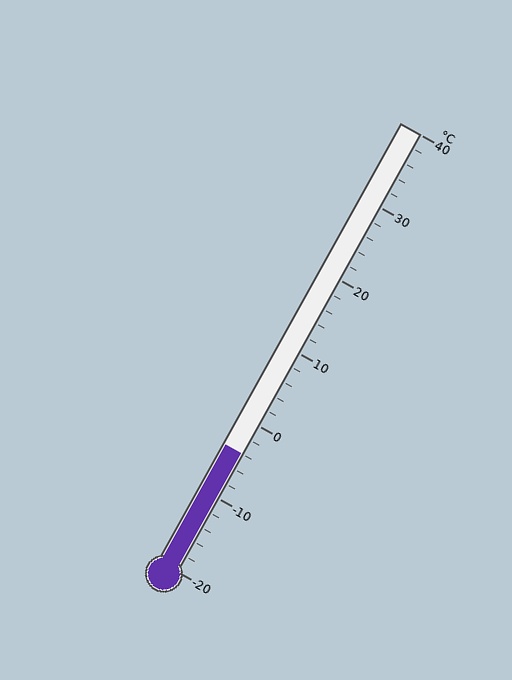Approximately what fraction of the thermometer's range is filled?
The thermometer is filled to approximately 25% of its range.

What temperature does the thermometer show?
The thermometer shows approximately -4°C.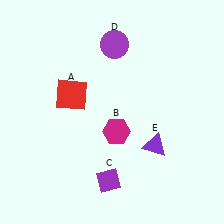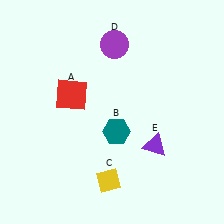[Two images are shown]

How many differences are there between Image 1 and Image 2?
There are 2 differences between the two images.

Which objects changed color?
B changed from magenta to teal. C changed from purple to yellow.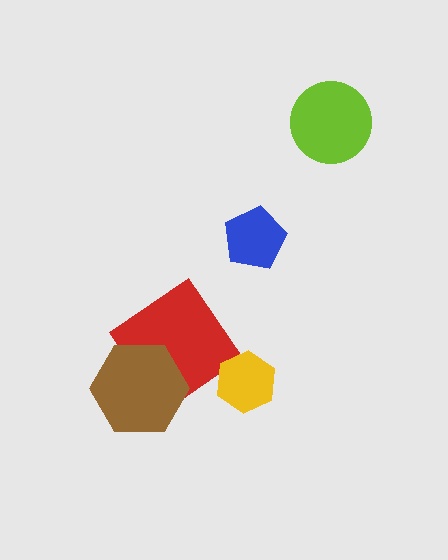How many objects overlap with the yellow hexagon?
0 objects overlap with the yellow hexagon.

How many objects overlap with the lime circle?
0 objects overlap with the lime circle.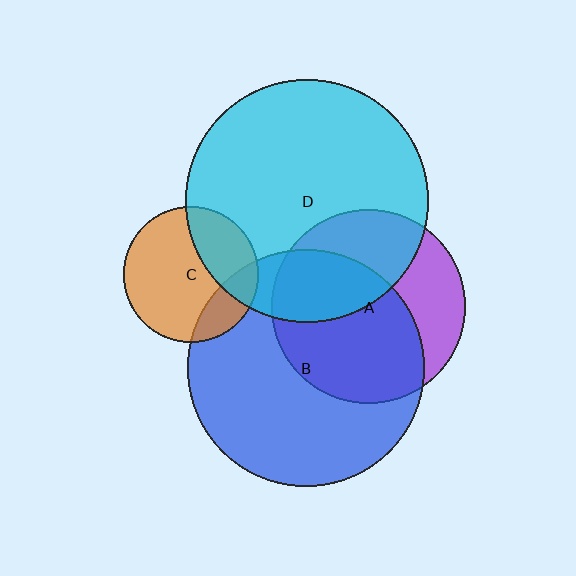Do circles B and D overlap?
Yes.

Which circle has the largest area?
Circle D (cyan).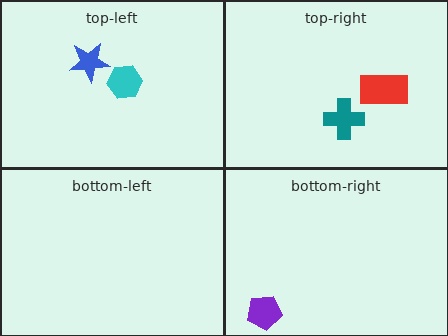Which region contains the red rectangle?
The top-right region.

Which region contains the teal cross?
The top-right region.